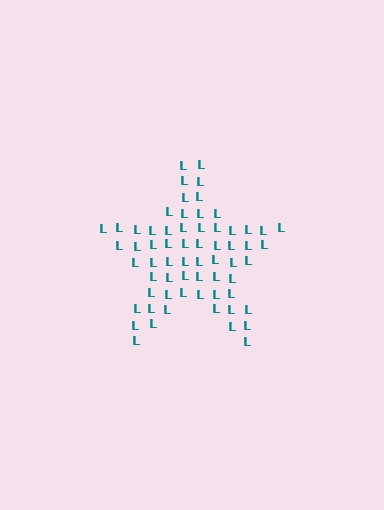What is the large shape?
The large shape is a star.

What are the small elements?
The small elements are letter L's.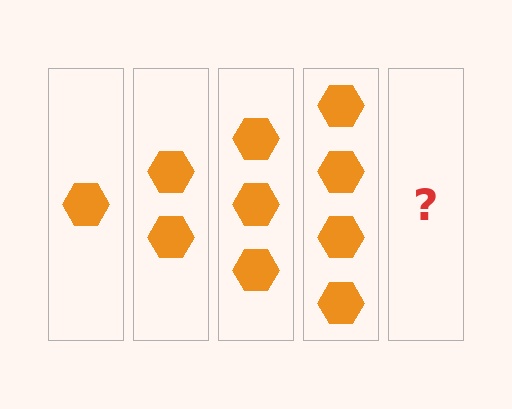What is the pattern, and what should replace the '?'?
The pattern is that each step adds one more hexagon. The '?' should be 5 hexagons.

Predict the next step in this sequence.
The next step is 5 hexagons.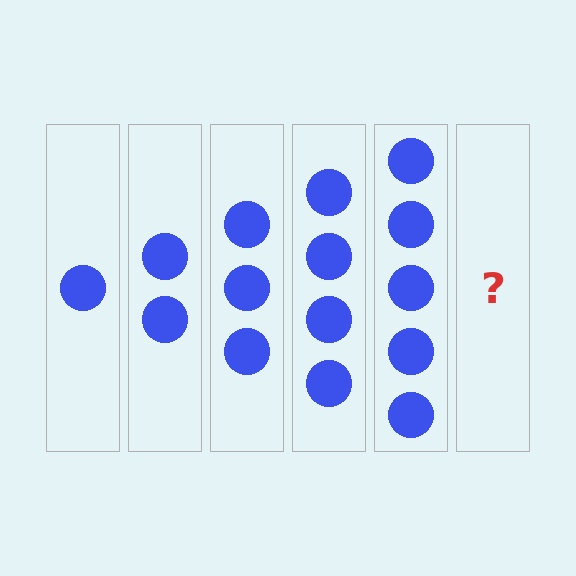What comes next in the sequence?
The next element should be 6 circles.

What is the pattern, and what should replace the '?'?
The pattern is that each step adds one more circle. The '?' should be 6 circles.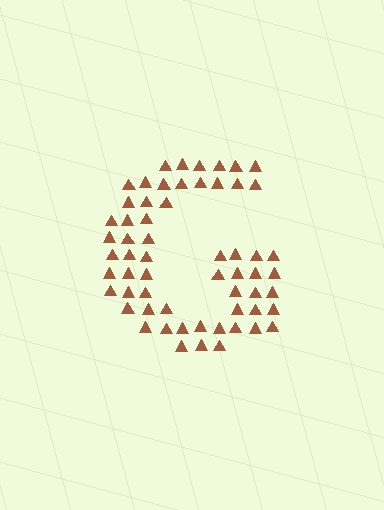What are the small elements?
The small elements are triangles.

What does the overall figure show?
The overall figure shows the letter G.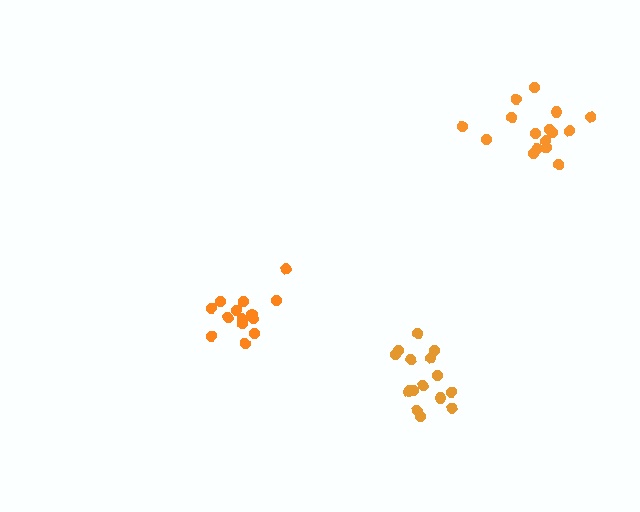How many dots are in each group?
Group 1: 14 dots, Group 2: 15 dots, Group 3: 16 dots (45 total).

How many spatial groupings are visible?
There are 3 spatial groupings.